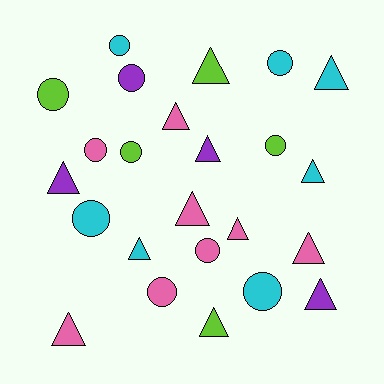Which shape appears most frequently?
Triangle, with 13 objects.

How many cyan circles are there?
There are 4 cyan circles.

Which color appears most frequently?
Pink, with 8 objects.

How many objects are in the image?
There are 24 objects.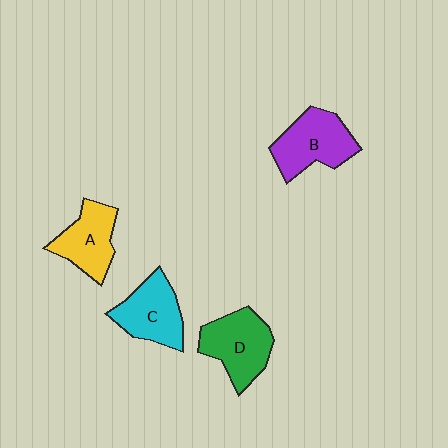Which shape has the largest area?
Shape B (purple).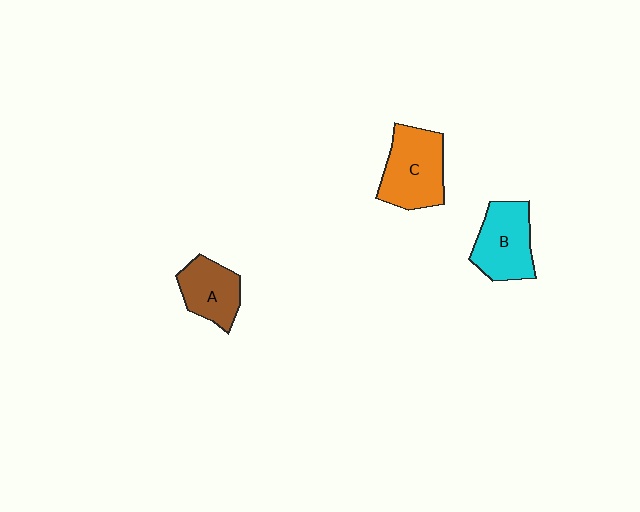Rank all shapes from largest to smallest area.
From largest to smallest: C (orange), B (cyan), A (brown).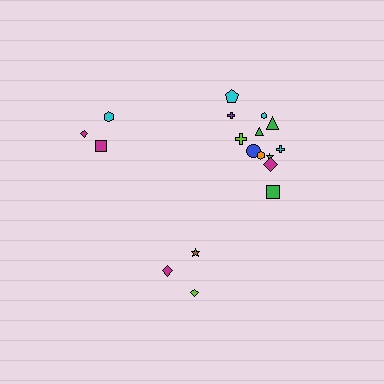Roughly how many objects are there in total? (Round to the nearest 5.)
Roughly 20 objects in total.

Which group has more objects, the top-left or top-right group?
The top-right group.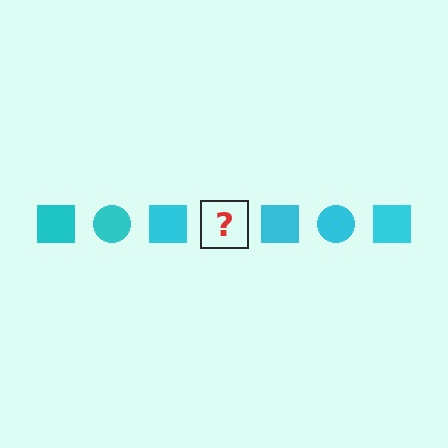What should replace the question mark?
The question mark should be replaced with a cyan circle.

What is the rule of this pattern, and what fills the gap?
The rule is that the pattern cycles through square, circle shapes in cyan. The gap should be filled with a cyan circle.